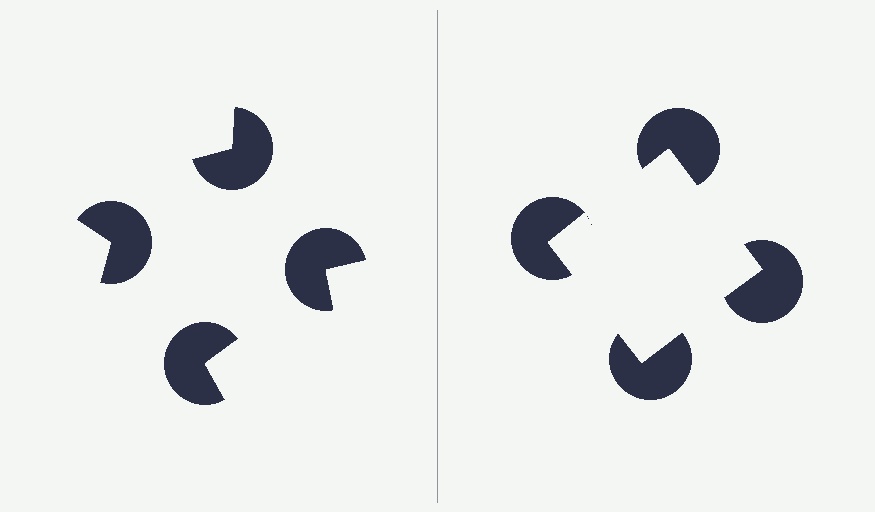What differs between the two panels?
The pac-man discs are positioned identically on both sides; only the wedge orientations differ. On the right they align to a square; on the left they are misaligned.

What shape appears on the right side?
An illusory square.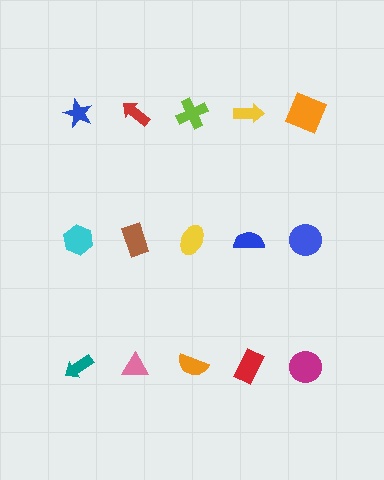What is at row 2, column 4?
A blue semicircle.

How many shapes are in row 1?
5 shapes.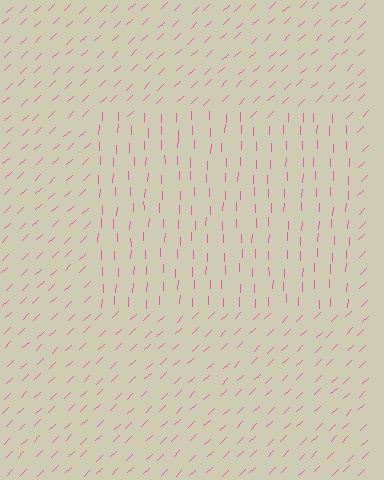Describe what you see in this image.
The image is filled with small pink line segments. A rectangle region in the image has lines oriented differently from the surrounding lines, creating a visible texture boundary.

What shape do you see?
I see a rectangle.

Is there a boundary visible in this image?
Yes, there is a texture boundary formed by a change in line orientation.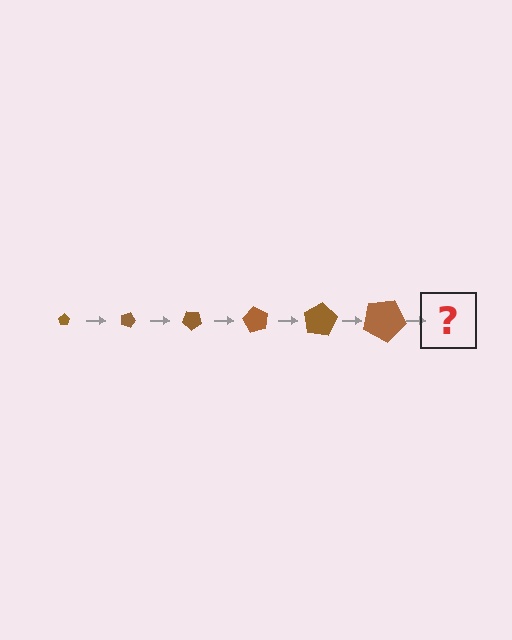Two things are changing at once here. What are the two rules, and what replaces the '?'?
The two rules are that the pentagon grows larger each step and it rotates 20 degrees each step. The '?' should be a pentagon, larger than the previous one and rotated 120 degrees from the start.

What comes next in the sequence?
The next element should be a pentagon, larger than the previous one and rotated 120 degrees from the start.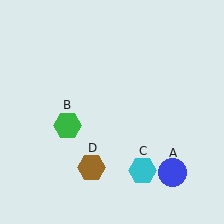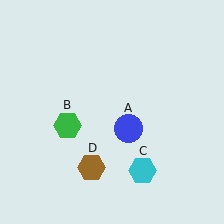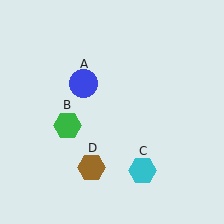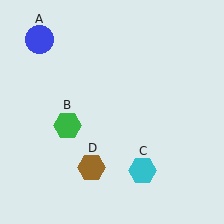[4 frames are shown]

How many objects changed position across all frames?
1 object changed position: blue circle (object A).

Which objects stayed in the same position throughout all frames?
Green hexagon (object B) and cyan hexagon (object C) and brown hexagon (object D) remained stationary.